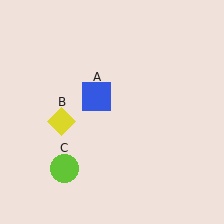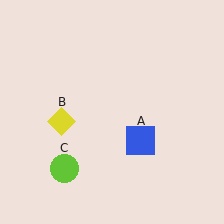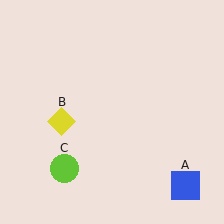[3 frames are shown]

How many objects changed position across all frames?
1 object changed position: blue square (object A).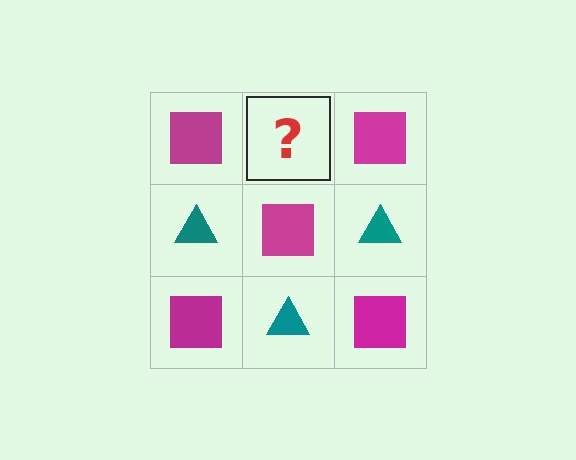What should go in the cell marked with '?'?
The missing cell should contain a teal triangle.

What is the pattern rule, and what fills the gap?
The rule is that it alternates magenta square and teal triangle in a checkerboard pattern. The gap should be filled with a teal triangle.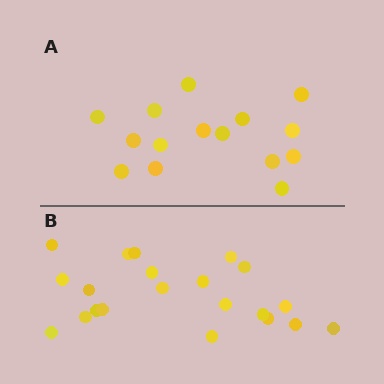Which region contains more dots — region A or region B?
Region B (the bottom region) has more dots.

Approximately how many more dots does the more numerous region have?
Region B has about 6 more dots than region A.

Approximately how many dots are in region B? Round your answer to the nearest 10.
About 20 dots. (The exact count is 21, which rounds to 20.)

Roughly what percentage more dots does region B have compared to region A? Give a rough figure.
About 40% more.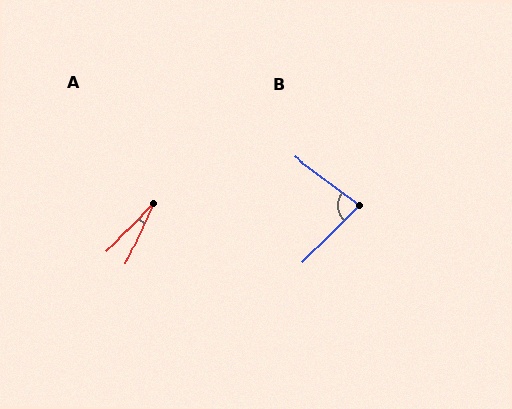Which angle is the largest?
B, at approximately 82 degrees.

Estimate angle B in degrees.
Approximately 82 degrees.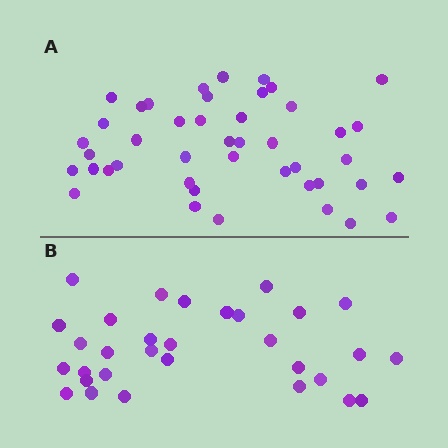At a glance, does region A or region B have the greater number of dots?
Region A (the top region) has more dots.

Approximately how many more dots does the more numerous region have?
Region A has approximately 15 more dots than region B.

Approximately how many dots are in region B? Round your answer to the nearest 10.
About 30 dots. (The exact count is 31, which rounds to 30.)